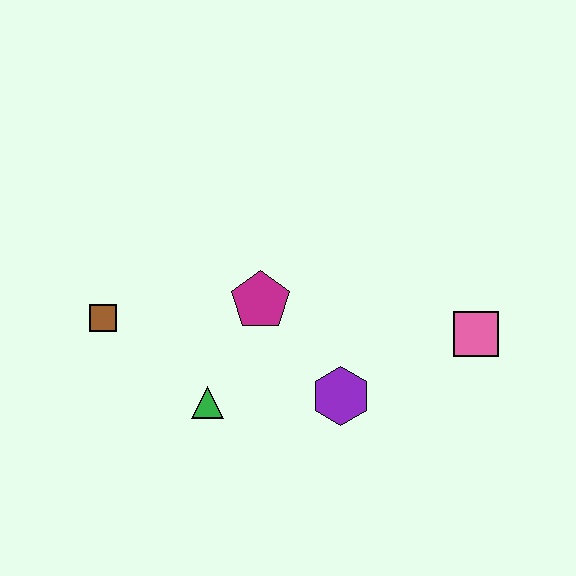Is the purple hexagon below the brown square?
Yes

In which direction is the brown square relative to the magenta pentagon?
The brown square is to the left of the magenta pentagon.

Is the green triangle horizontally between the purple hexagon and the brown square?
Yes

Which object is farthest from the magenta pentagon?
The pink square is farthest from the magenta pentagon.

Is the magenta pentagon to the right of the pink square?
No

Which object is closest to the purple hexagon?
The magenta pentagon is closest to the purple hexagon.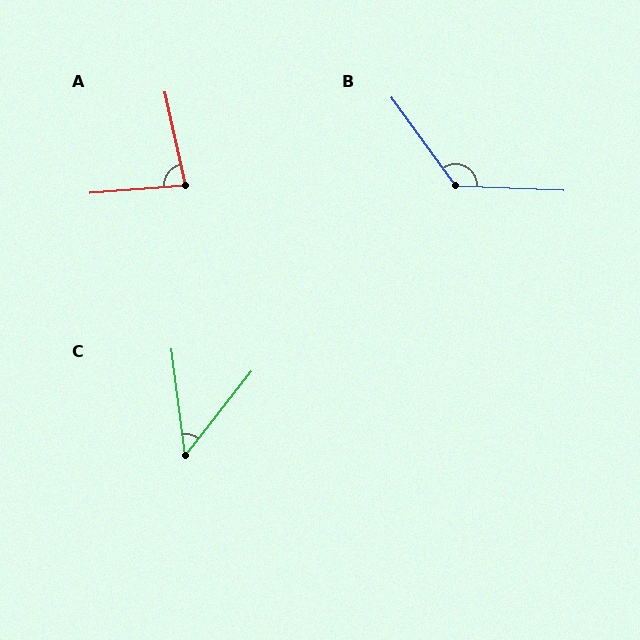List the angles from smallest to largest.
C (45°), A (82°), B (129°).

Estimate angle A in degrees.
Approximately 82 degrees.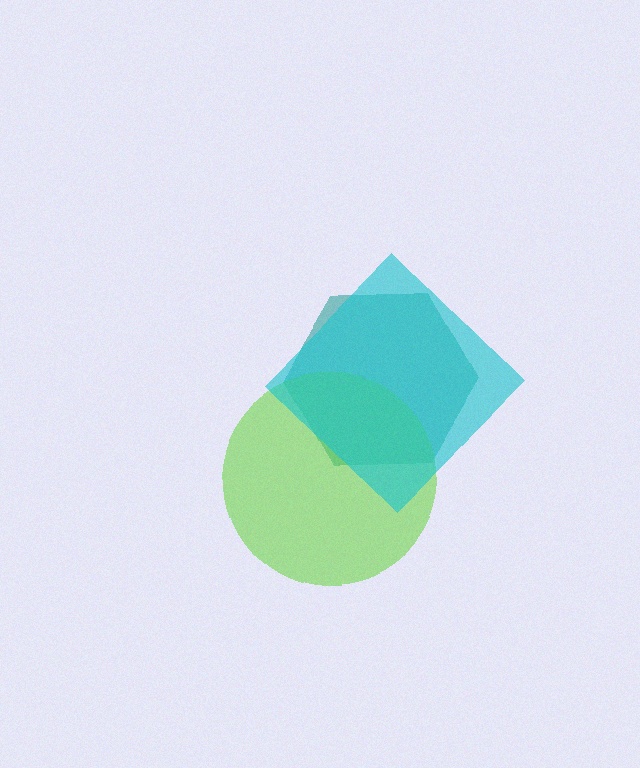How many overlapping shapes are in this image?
There are 3 overlapping shapes in the image.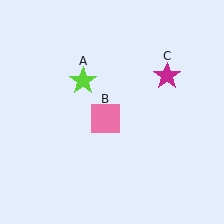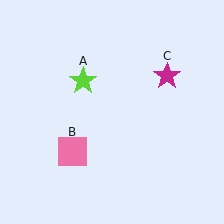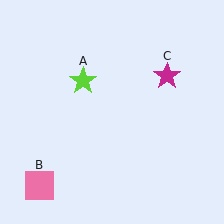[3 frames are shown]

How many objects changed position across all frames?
1 object changed position: pink square (object B).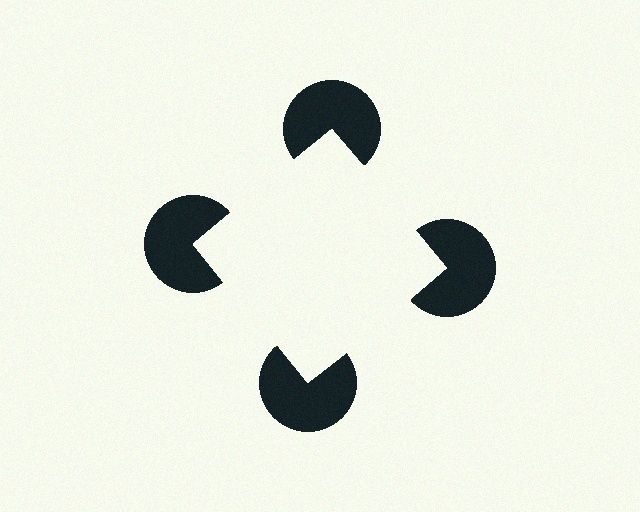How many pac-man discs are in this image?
There are 4 — one at each vertex of the illusory square.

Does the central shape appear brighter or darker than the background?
It typically appears slightly brighter than the background, even though no actual brightness change is drawn.